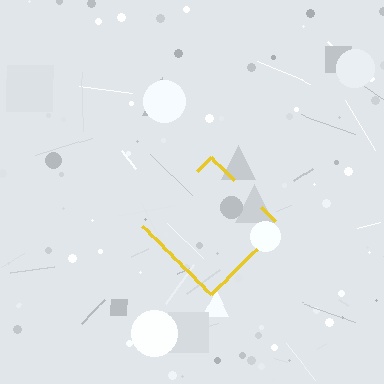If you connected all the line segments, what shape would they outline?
They would outline a diamond.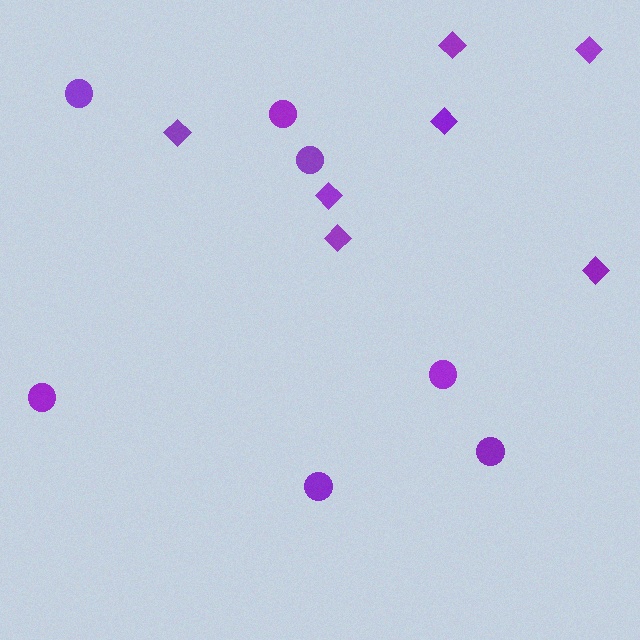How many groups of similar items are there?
There are 2 groups: one group of diamonds (7) and one group of circles (7).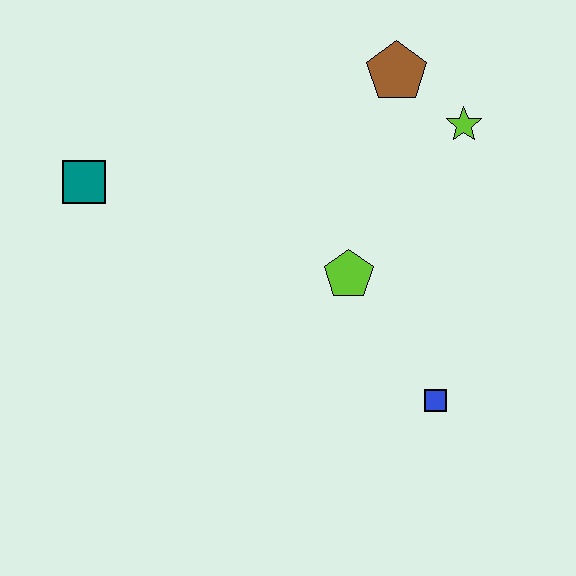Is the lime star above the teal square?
Yes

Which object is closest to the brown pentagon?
The lime star is closest to the brown pentagon.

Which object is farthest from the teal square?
The blue square is farthest from the teal square.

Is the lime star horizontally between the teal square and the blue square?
No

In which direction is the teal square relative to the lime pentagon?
The teal square is to the left of the lime pentagon.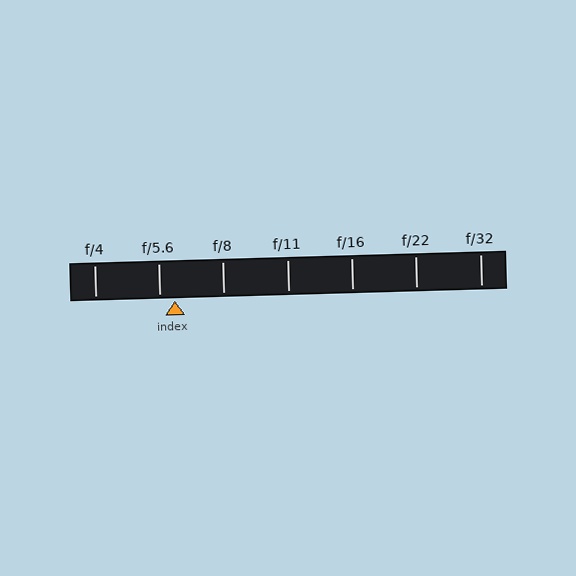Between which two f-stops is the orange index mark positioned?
The index mark is between f/5.6 and f/8.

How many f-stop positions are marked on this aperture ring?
There are 7 f-stop positions marked.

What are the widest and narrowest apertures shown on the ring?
The widest aperture shown is f/4 and the narrowest is f/32.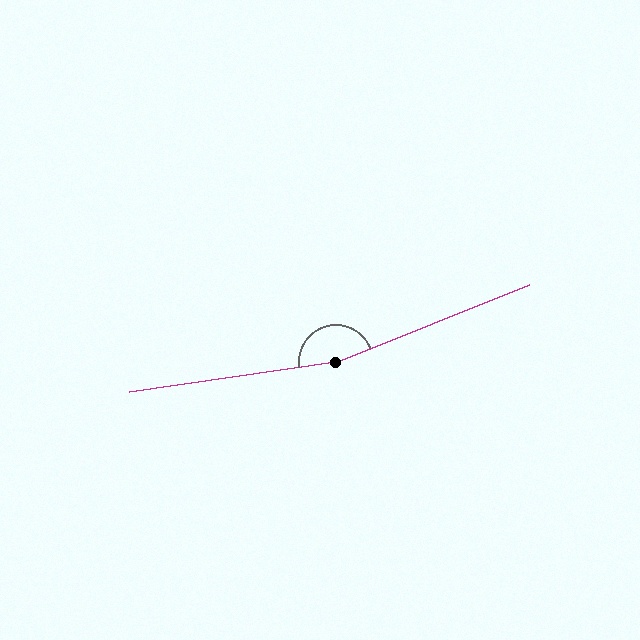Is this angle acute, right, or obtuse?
It is obtuse.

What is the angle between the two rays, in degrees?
Approximately 166 degrees.